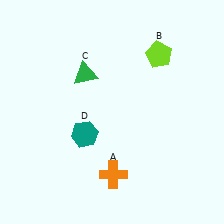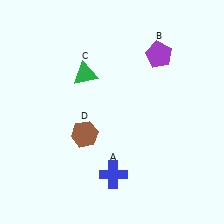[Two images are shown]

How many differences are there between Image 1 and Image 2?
There are 3 differences between the two images.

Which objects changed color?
A changed from orange to blue. B changed from lime to purple. D changed from teal to brown.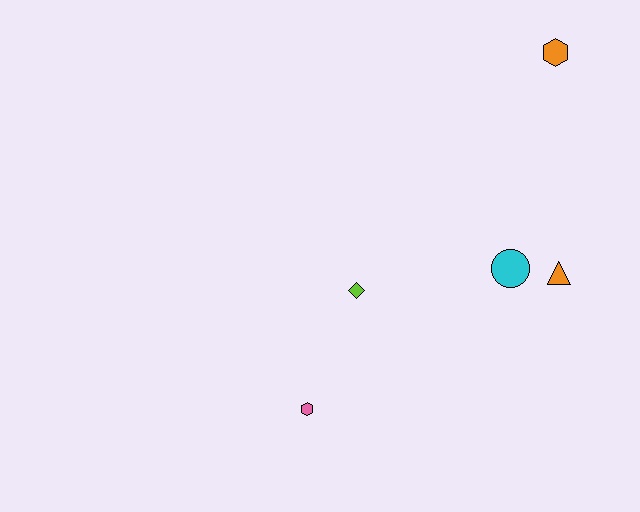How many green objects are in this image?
There are no green objects.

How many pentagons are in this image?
There are no pentagons.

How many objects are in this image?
There are 5 objects.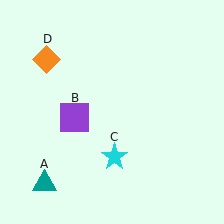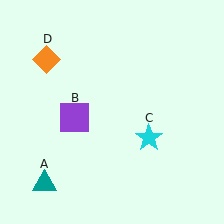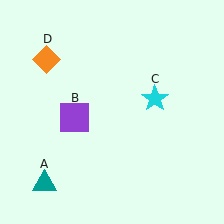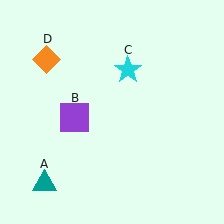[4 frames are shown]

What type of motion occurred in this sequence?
The cyan star (object C) rotated counterclockwise around the center of the scene.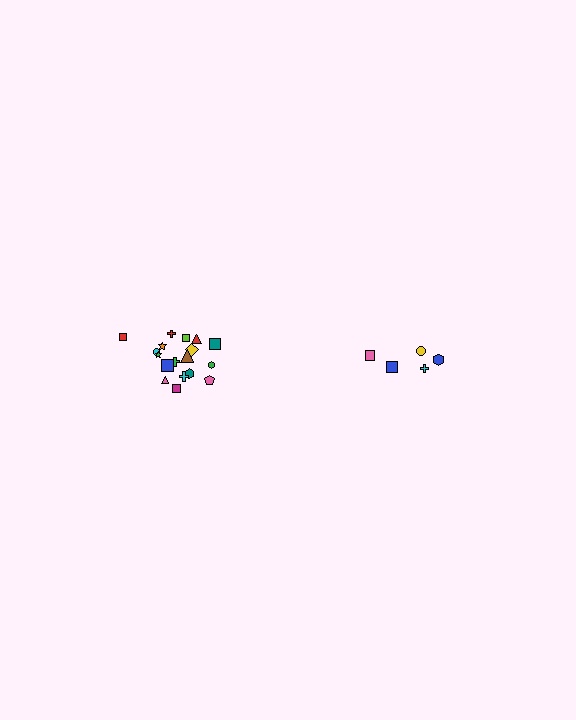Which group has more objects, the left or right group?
The left group.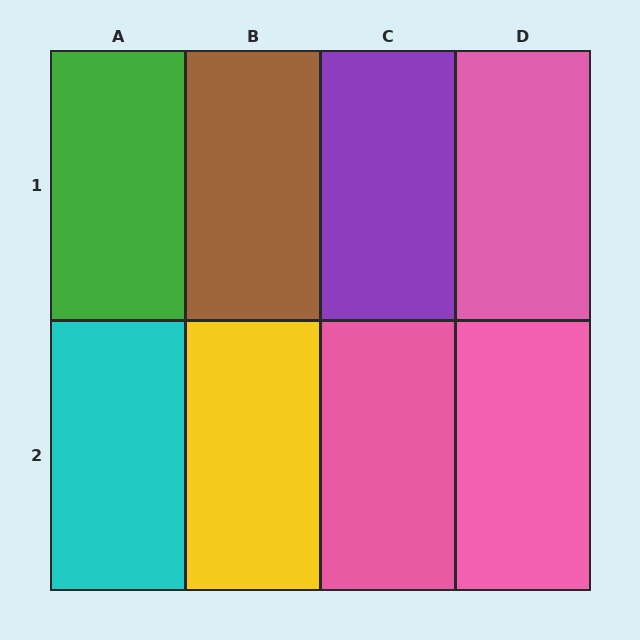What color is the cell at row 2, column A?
Cyan.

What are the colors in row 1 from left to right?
Green, brown, purple, pink.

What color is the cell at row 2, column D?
Pink.